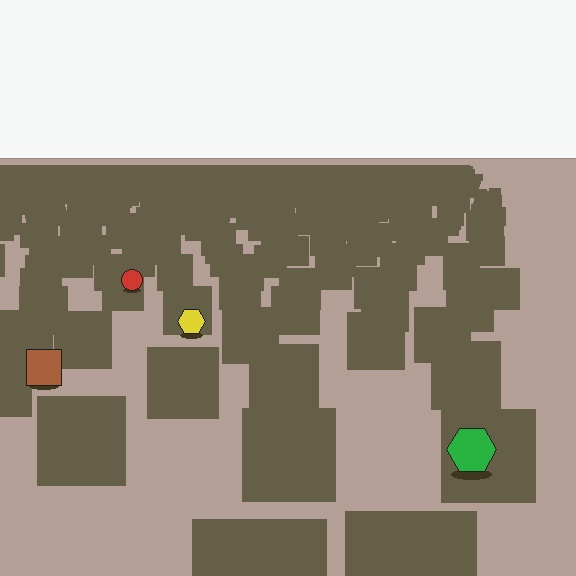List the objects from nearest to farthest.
From nearest to farthest: the green hexagon, the brown square, the yellow hexagon, the red circle.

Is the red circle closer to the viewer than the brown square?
No. The brown square is closer — you can tell from the texture gradient: the ground texture is coarser near it.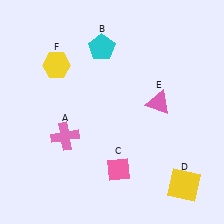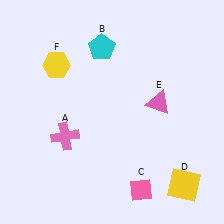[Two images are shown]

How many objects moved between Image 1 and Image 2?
1 object moved between the two images.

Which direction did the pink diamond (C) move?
The pink diamond (C) moved right.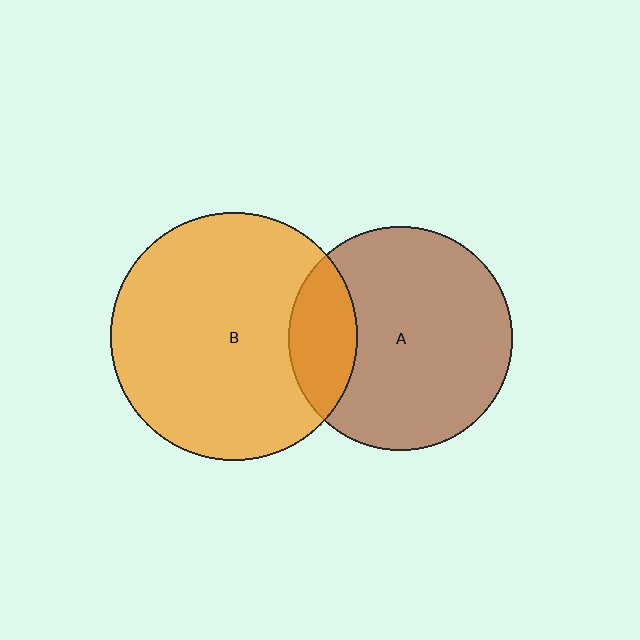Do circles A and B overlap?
Yes.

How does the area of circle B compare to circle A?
Approximately 1.2 times.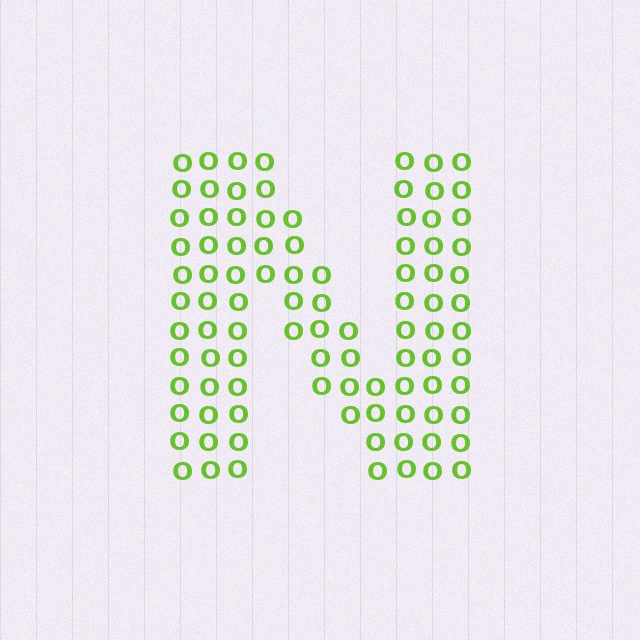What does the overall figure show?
The overall figure shows the letter N.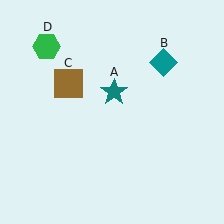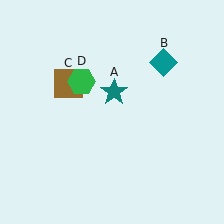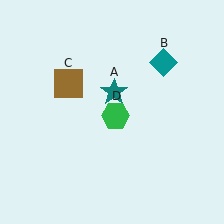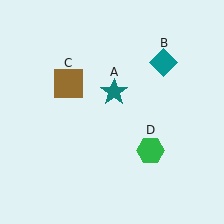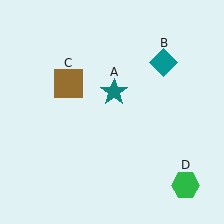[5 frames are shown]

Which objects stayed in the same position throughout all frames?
Teal star (object A) and teal diamond (object B) and brown square (object C) remained stationary.